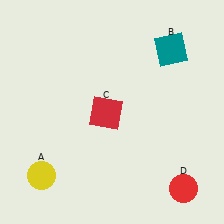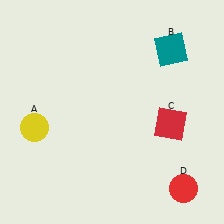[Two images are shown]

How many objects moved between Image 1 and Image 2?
2 objects moved between the two images.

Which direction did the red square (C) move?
The red square (C) moved right.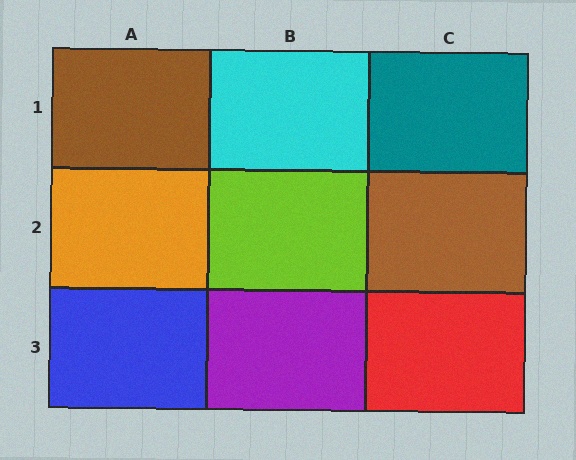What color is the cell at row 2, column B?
Lime.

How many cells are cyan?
1 cell is cyan.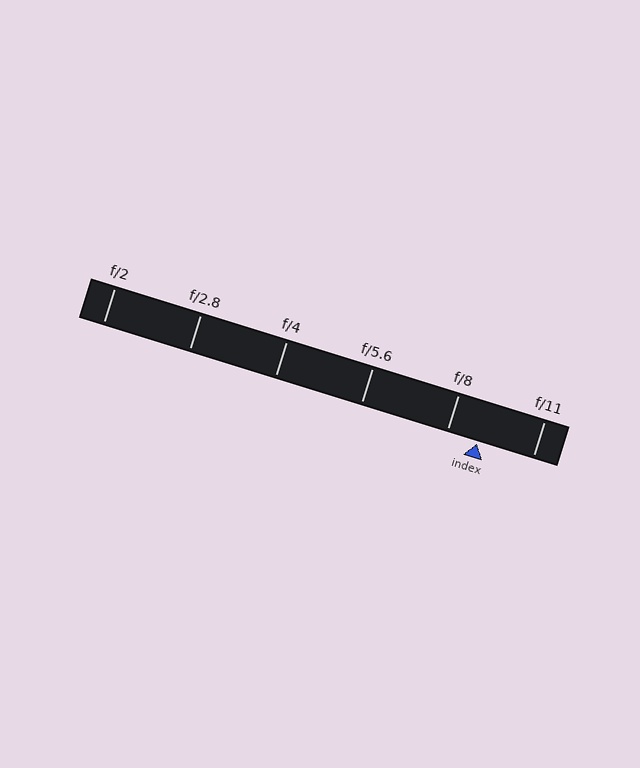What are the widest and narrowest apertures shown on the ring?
The widest aperture shown is f/2 and the narrowest is f/11.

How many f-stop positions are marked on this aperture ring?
There are 6 f-stop positions marked.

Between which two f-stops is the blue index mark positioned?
The index mark is between f/8 and f/11.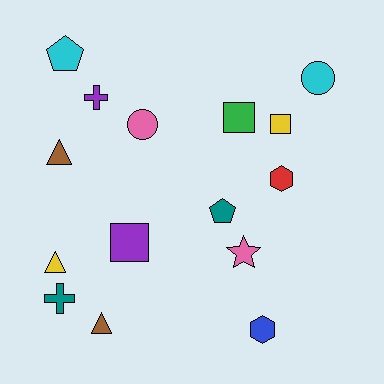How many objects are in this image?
There are 15 objects.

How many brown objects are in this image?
There are 2 brown objects.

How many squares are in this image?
There are 3 squares.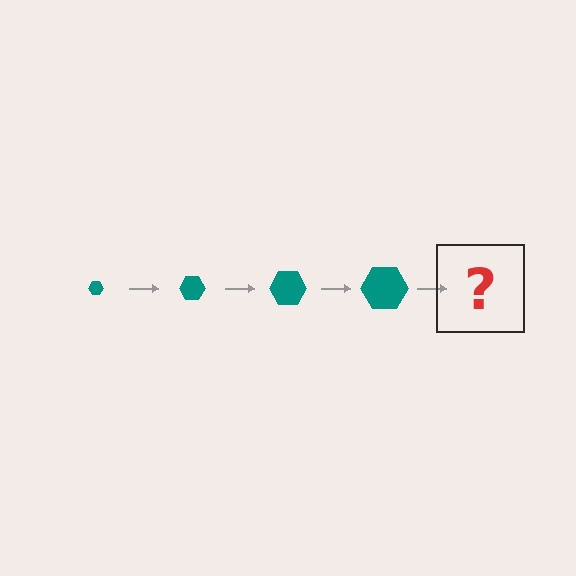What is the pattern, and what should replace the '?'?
The pattern is that the hexagon gets progressively larger each step. The '?' should be a teal hexagon, larger than the previous one.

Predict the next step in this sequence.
The next step is a teal hexagon, larger than the previous one.